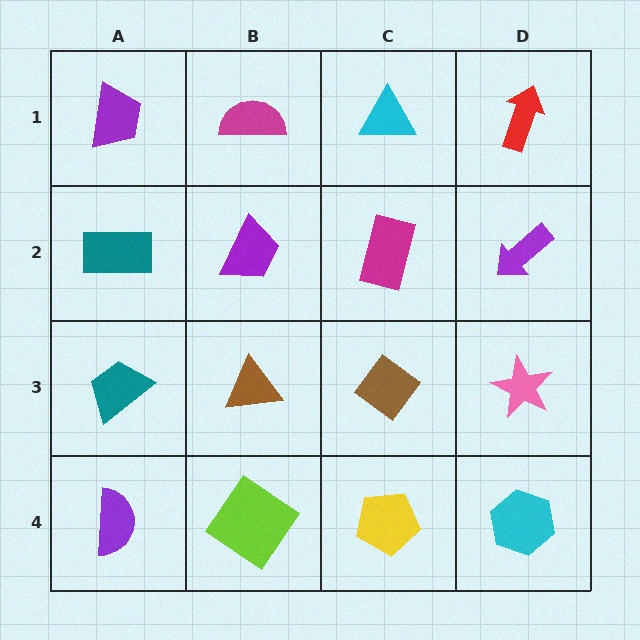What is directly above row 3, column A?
A teal rectangle.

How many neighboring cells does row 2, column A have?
3.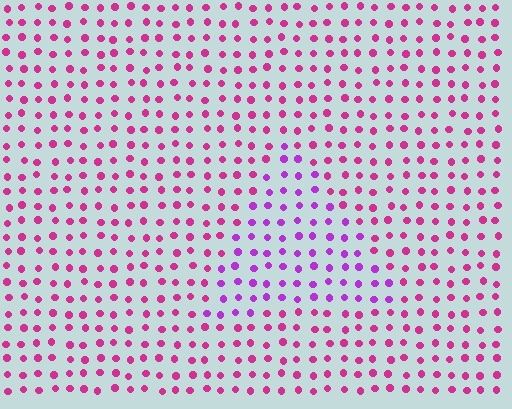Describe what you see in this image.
The image is filled with small magenta elements in a uniform arrangement. A triangle-shaped region is visible where the elements are tinted to a slightly different hue, forming a subtle color boundary.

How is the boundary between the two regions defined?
The boundary is defined purely by a slight shift in hue (about 34 degrees). Spacing, size, and orientation are identical on both sides.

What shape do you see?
I see a triangle.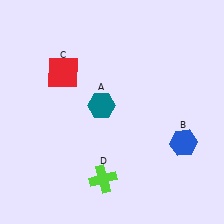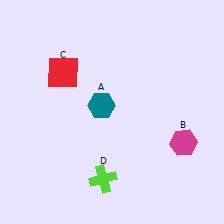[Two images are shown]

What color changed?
The hexagon (B) changed from blue in Image 1 to magenta in Image 2.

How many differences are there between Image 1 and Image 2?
There is 1 difference between the two images.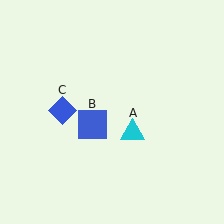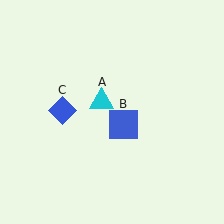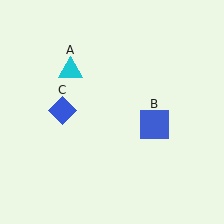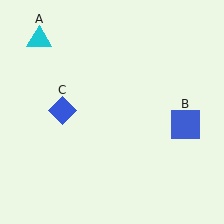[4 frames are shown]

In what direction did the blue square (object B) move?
The blue square (object B) moved right.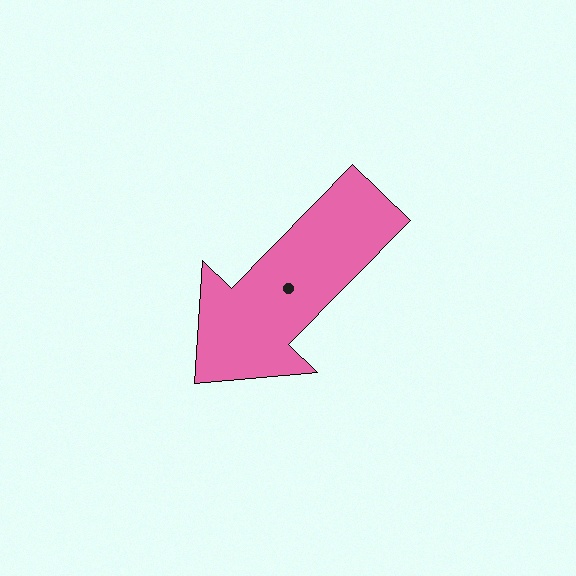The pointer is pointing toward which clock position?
Roughly 7 o'clock.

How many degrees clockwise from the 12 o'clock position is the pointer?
Approximately 224 degrees.